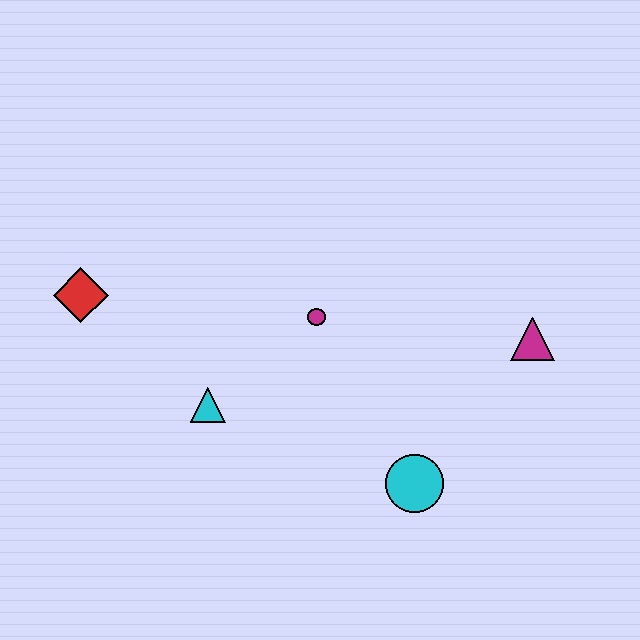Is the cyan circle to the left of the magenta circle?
No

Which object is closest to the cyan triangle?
The magenta circle is closest to the cyan triangle.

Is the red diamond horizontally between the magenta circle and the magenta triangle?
No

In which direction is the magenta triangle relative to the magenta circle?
The magenta triangle is to the right of the magenta circle.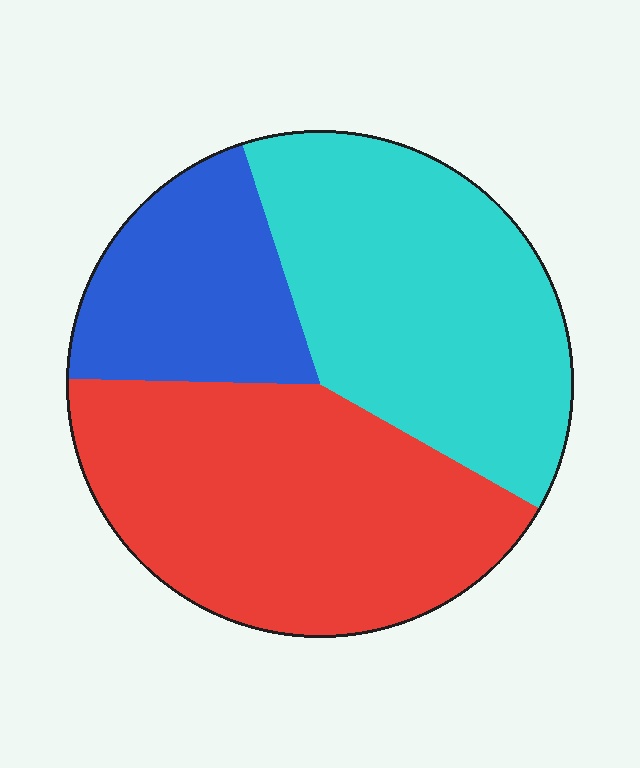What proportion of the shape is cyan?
Cyan covers roughly 40% of the shape.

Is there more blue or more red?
Red.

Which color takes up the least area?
Blue, at roughly 20%.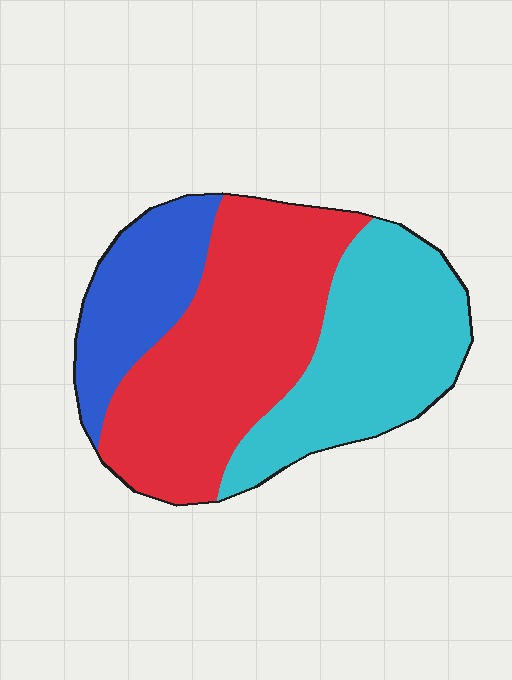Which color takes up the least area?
Blue, at roughly 20%.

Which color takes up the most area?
Red, at roughly 45%.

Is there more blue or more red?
Red.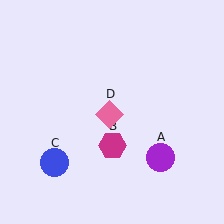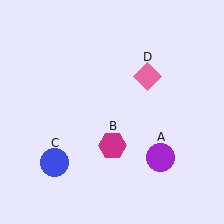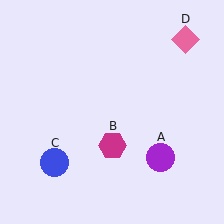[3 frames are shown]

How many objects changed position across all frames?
1 object changed position: pink diamond (object D).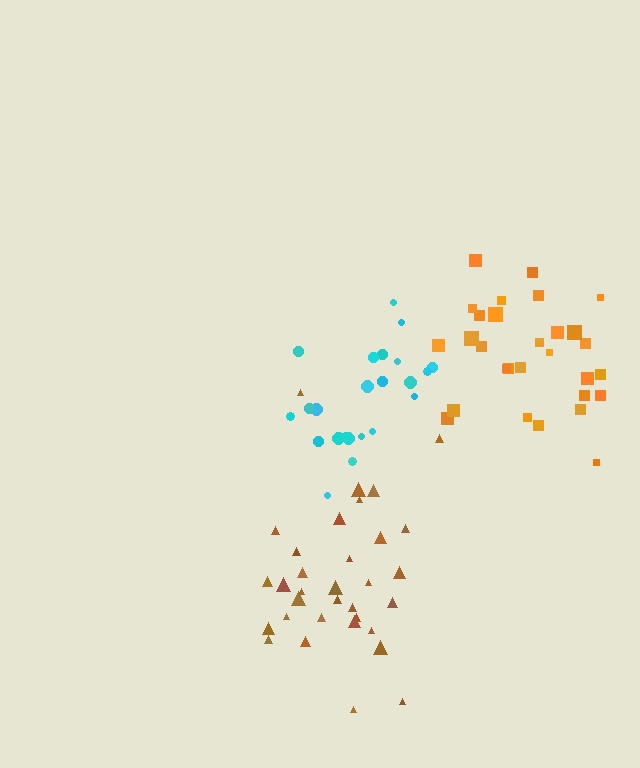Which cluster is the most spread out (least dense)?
Brown.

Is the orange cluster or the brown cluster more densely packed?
Orange.